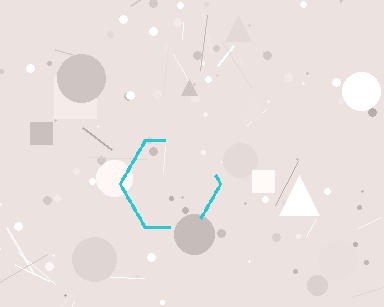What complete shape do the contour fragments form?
The contour fragments form a hexagon.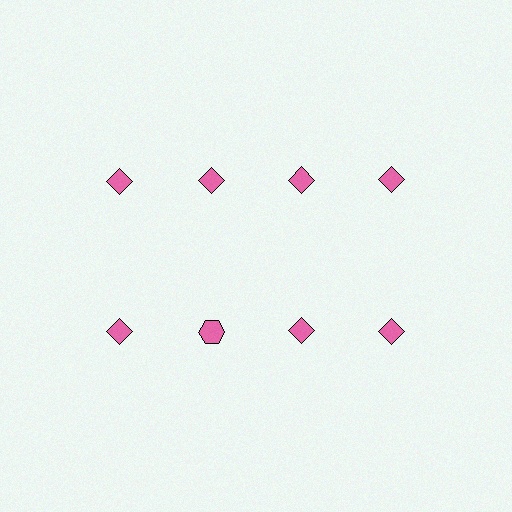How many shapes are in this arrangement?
There are 8 shapes arranged in a grid pattern.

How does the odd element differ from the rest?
It has a different shape: hexagon instead of diamond.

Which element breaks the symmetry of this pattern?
The pink hexagon in the second row, second from left column breaks the symmetry. All other shapes are pink diamonds.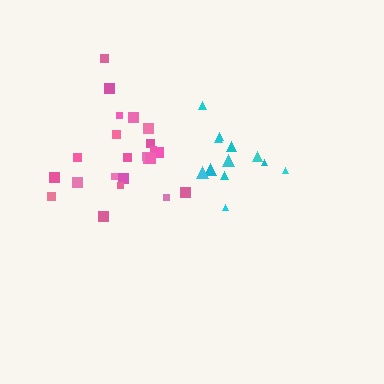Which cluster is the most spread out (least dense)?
Cyan.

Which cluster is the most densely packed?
Pink.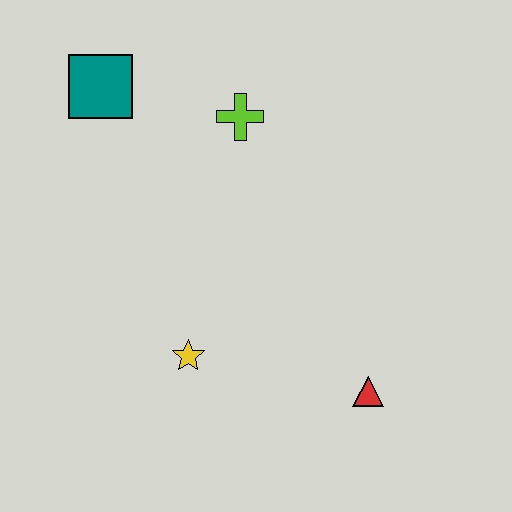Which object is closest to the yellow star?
The red triangle is closest to the yellow star.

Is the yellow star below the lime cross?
Yes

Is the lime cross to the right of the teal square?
Yes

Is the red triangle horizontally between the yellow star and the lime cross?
No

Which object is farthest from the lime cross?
The red triangle is farthest from the lime cross.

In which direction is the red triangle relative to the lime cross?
The red triangle is below the lime cross.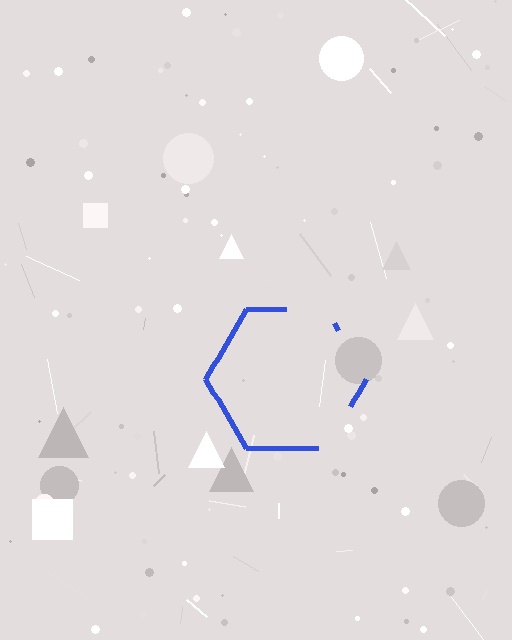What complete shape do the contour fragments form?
The contour fragments form a hexagon.